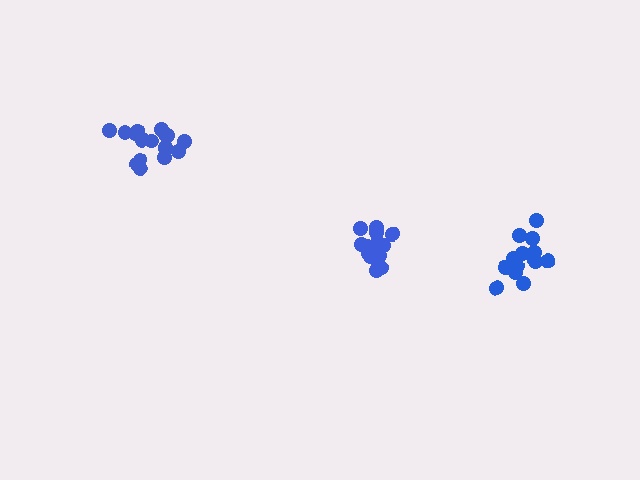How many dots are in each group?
Group 1: 17 dots, Group 2: 14 dots, Group 3: 14 dots (45 total).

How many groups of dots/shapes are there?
There are 3 groups.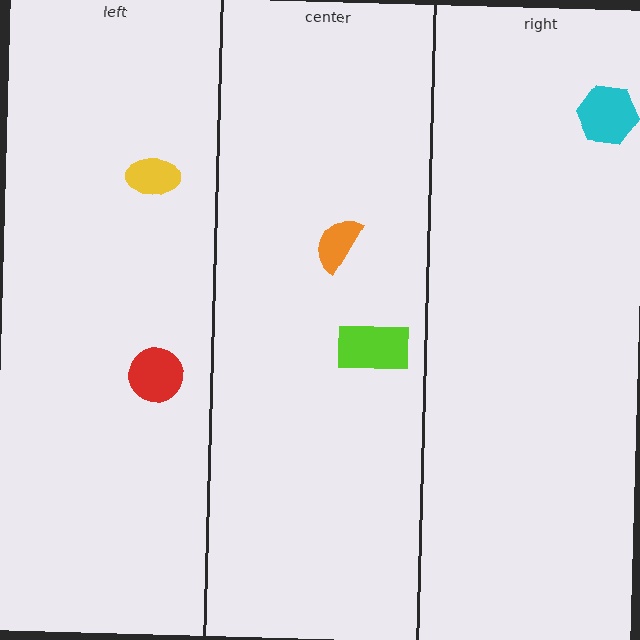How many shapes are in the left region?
2.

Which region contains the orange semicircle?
The center region.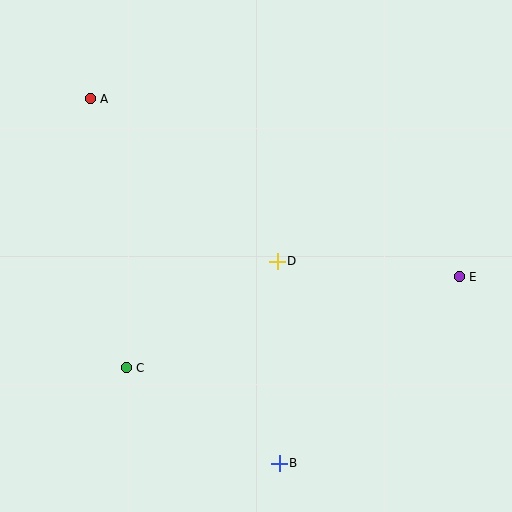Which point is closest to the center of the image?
Point D at (277, 261) is closest to the center.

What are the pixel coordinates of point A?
Point A is at (90, 99).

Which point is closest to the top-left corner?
Point A is closest to the top-left corner.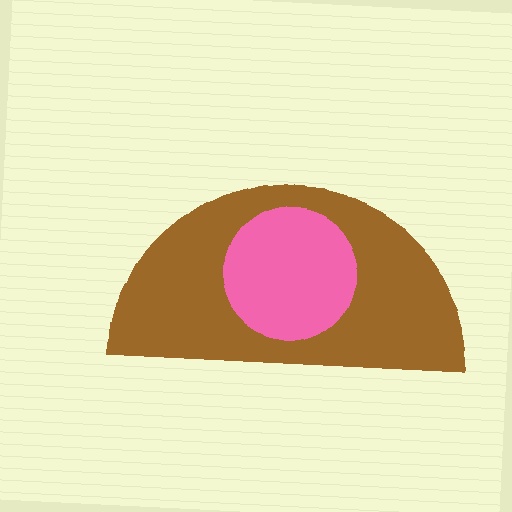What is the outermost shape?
The brown semicircle.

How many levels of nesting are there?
2.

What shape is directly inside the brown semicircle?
The pink circle.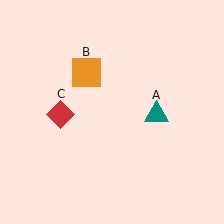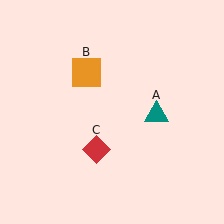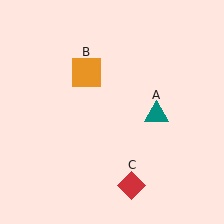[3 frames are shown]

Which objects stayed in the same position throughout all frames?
Teal triangle (object A) and orange square (object B) remained stationary.